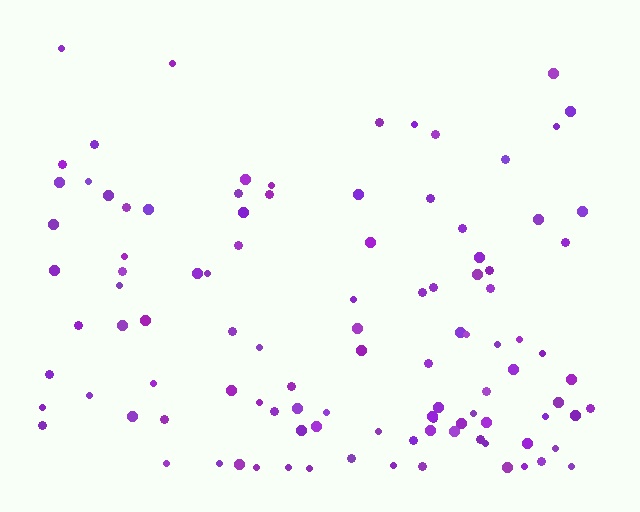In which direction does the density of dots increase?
From top to bottom, with the bottom side densest.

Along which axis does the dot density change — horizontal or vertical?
Vertical.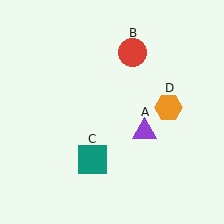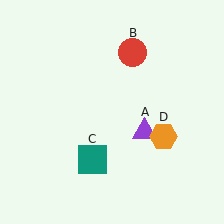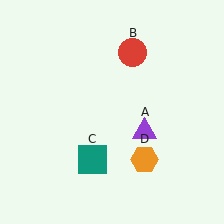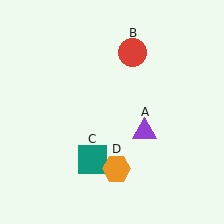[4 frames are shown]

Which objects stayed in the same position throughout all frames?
Purple triangle (object A) and red circle (object B) and teal square (object C) remained stationary.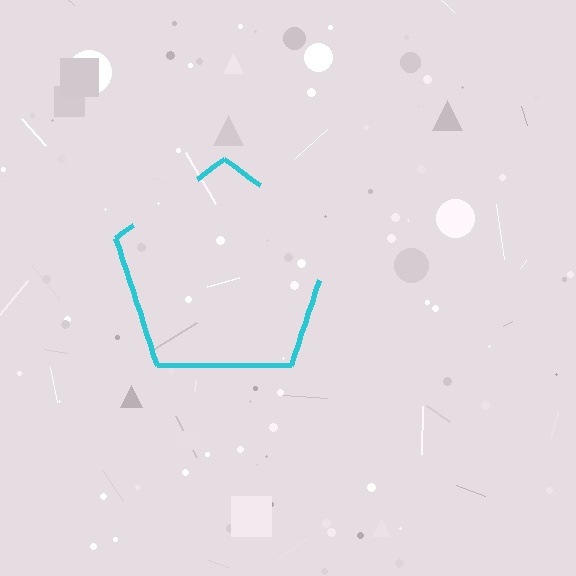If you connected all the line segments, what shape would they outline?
They would outline a pentagon.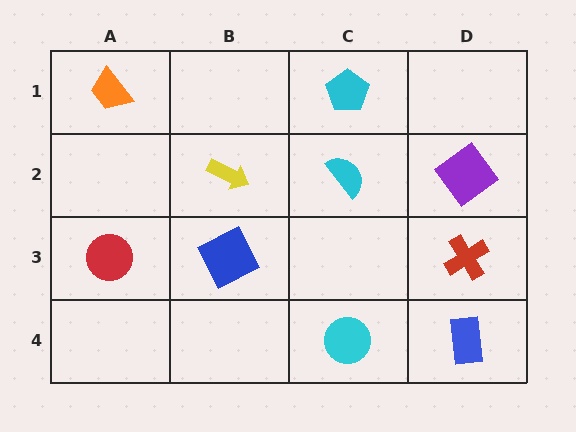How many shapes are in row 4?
2 shapes.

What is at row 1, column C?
A cyan pentagon.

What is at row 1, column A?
An orange trapezoid.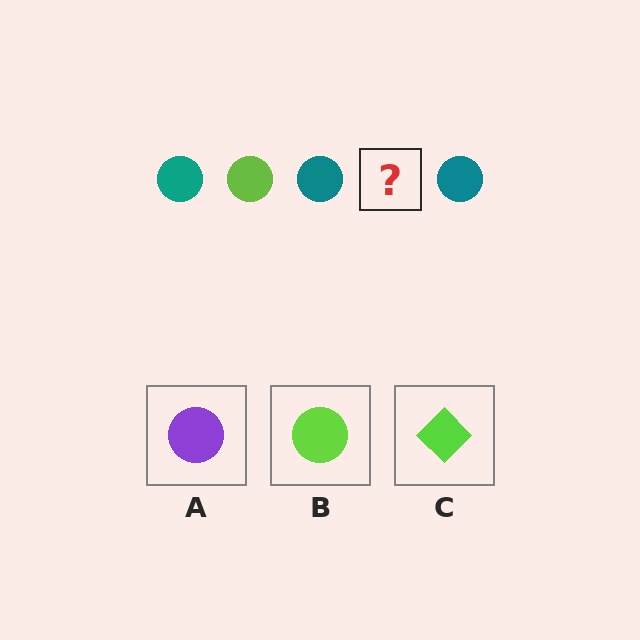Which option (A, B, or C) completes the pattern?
B.